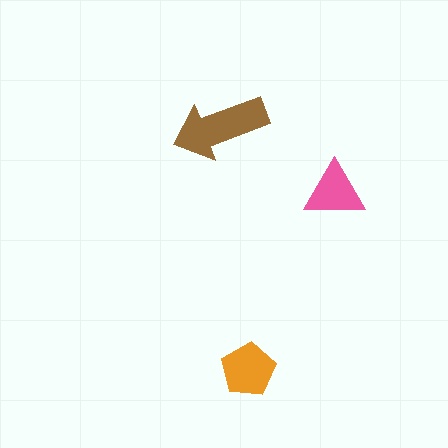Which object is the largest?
The brown arrow.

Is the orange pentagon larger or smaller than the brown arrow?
Smaller.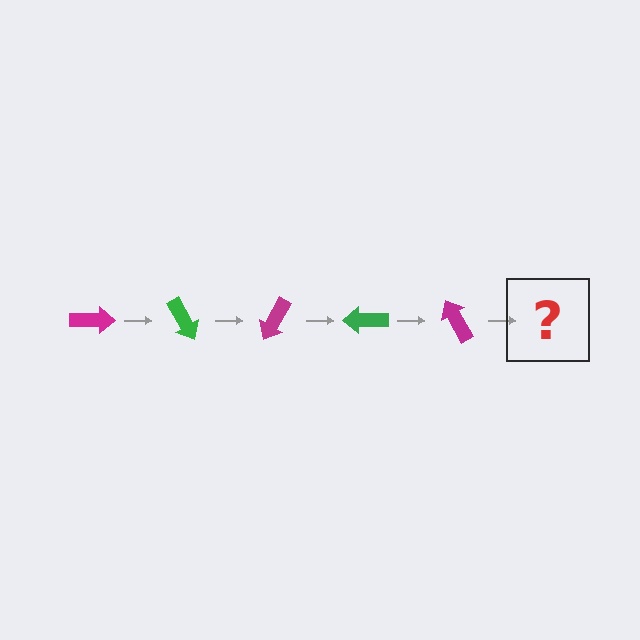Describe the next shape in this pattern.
It should be a green arrow, rotated 300 degrees from the start.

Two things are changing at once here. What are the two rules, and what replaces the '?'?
The two rules are that it rotates 60 degrees each step and the color cycles through magenta and green. The '?' should be a green arrow, rotated 300 degrees from the start.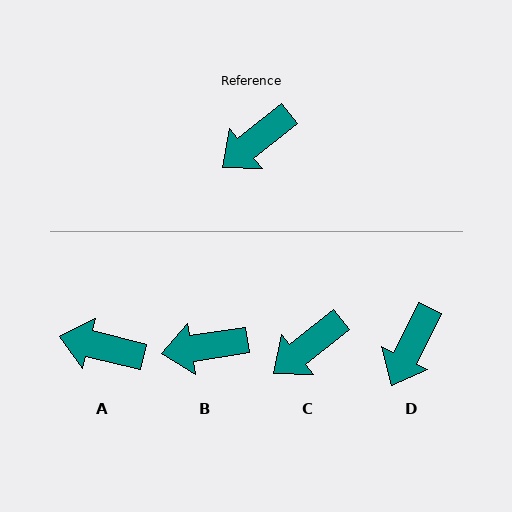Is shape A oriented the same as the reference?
No, it is off by about 53 degrees.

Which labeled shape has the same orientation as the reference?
C.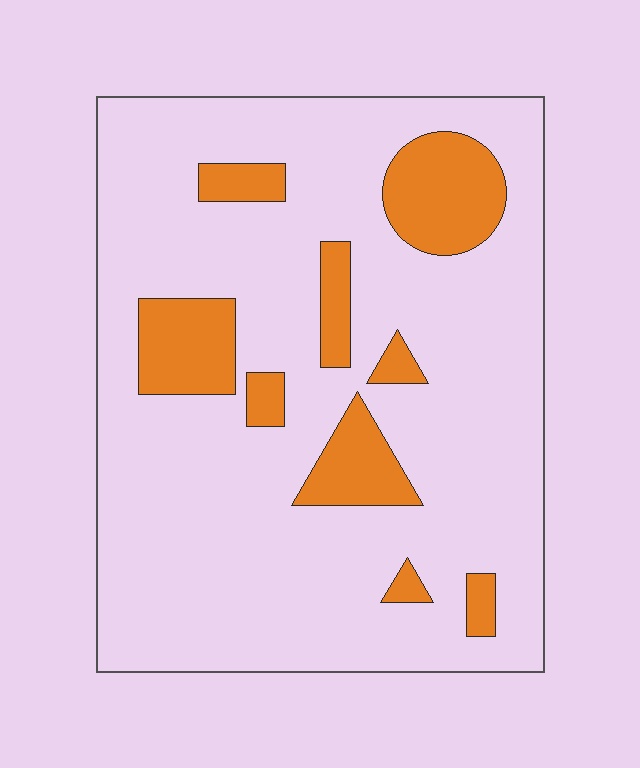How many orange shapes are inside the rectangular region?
9.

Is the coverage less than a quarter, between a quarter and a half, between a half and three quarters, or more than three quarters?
Less than a quarter.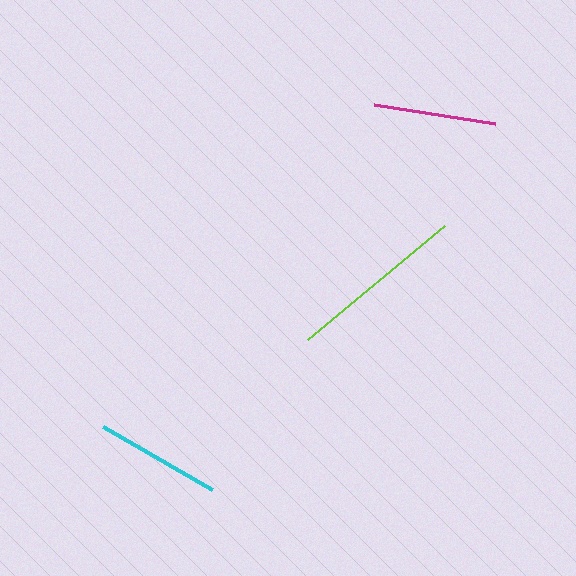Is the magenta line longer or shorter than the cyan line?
The cyan line is longer than the magenta line.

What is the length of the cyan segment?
The cyan segment is approximately 125 pixels long.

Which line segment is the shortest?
The magenta line is the shortest at approximately 123 pixels.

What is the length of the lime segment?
The lime segment is approximately 179 pixels long.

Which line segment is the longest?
The lime line is the longest at approximately 179 pixels.